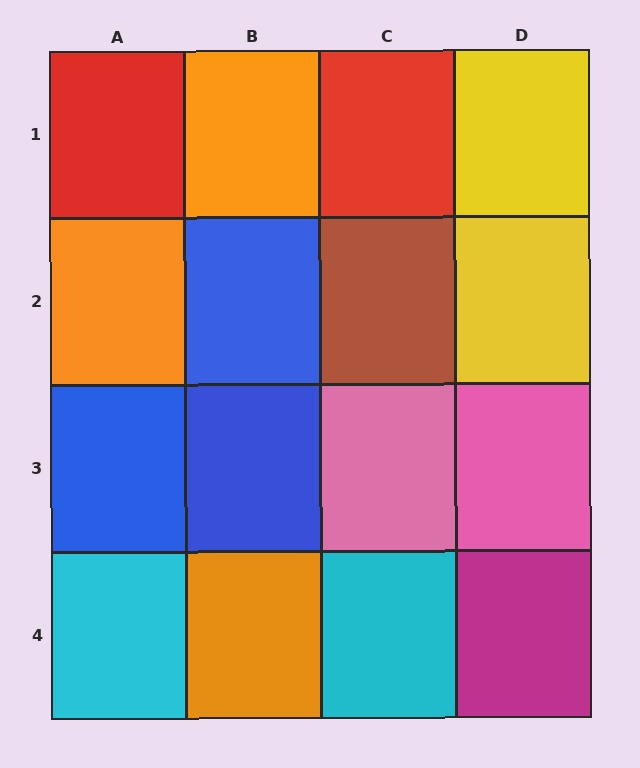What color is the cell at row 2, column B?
Blue.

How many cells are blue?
3 cells are blue.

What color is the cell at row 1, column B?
Orange.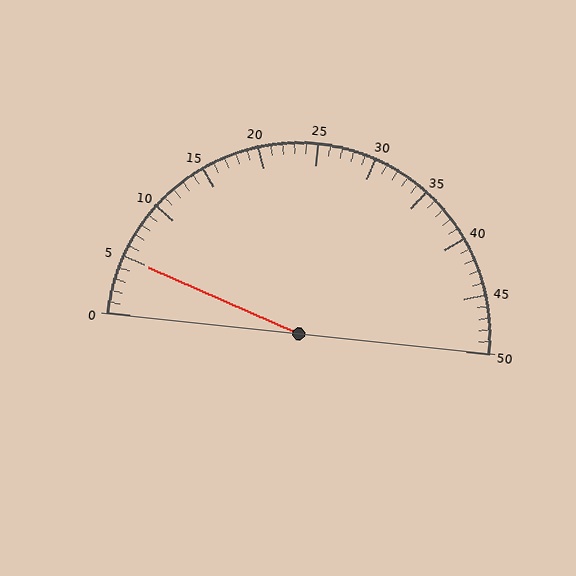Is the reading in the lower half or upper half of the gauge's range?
The reading is in the lower half of the range (0 to 50).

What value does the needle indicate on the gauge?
The needle indicates approximately 5.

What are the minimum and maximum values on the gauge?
The gauge ranges from 0 to 50.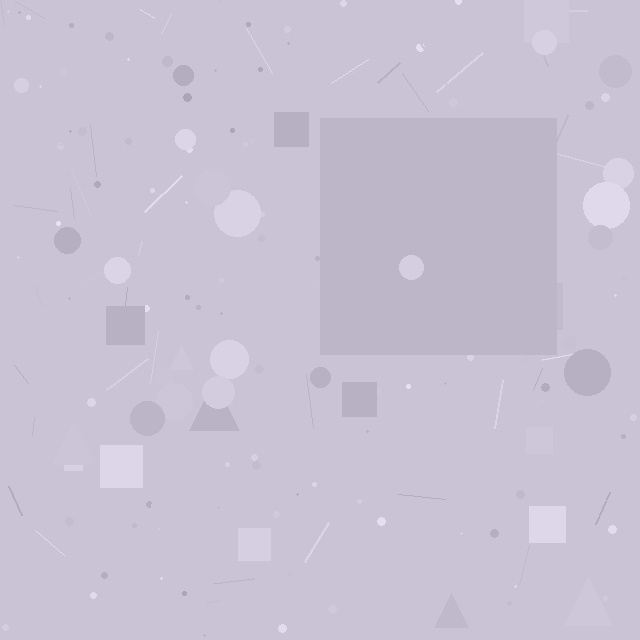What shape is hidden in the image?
A square is hidden in the image.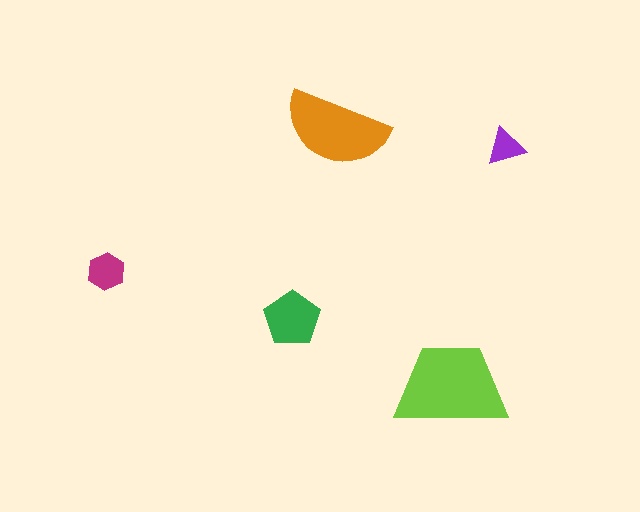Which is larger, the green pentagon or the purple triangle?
The green pentagon.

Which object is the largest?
The lime trapezoid.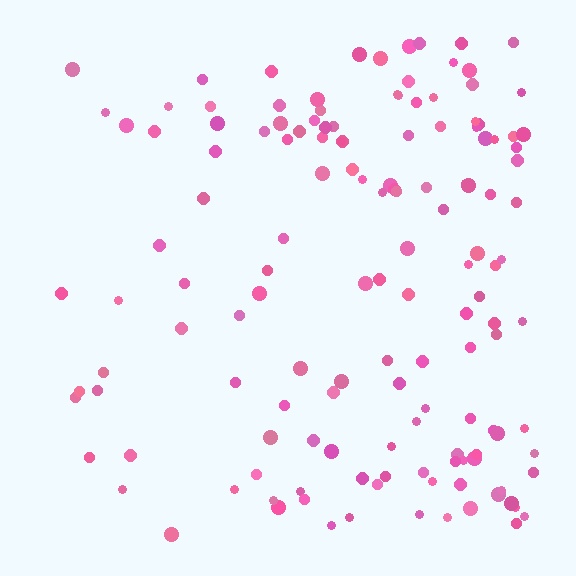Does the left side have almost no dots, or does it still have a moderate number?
Still a moderate number, just noticeably fewer than the right.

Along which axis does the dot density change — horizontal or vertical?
Horizontal.